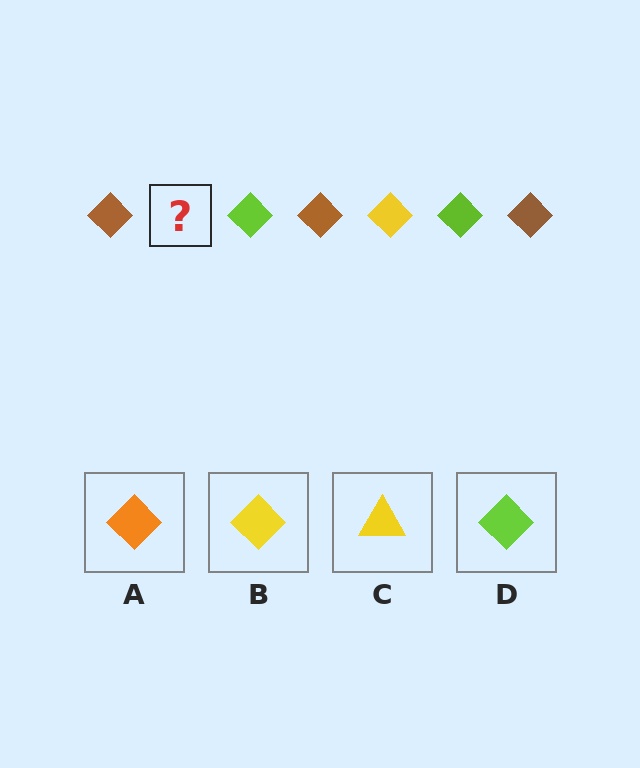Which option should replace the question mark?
Option B.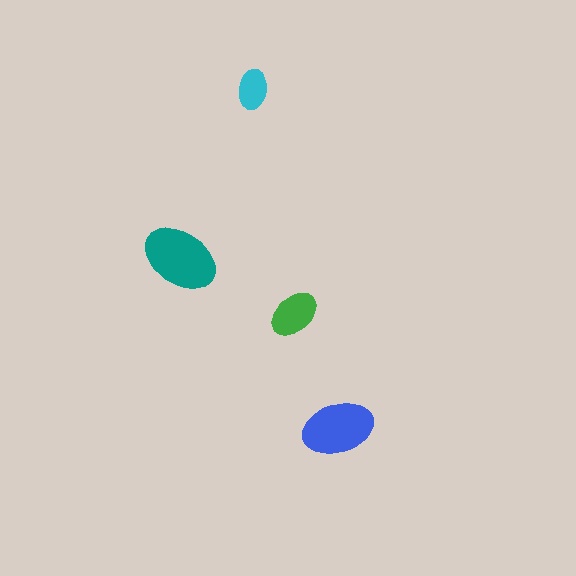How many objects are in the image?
There are 4 objects in the image.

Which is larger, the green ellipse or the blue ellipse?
The blue one.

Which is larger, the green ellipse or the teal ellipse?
The teal one.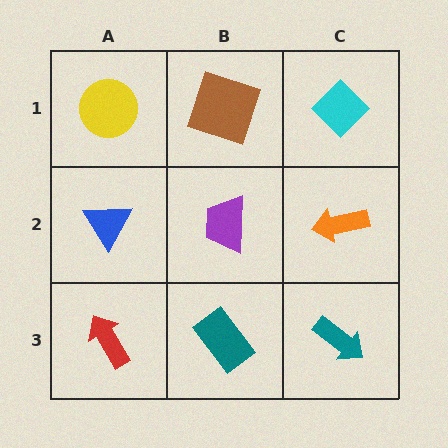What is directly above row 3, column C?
An orange arrow.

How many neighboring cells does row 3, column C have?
2.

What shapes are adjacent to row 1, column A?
A blue triangle (row 2, column A), a brown square (row 1, column B).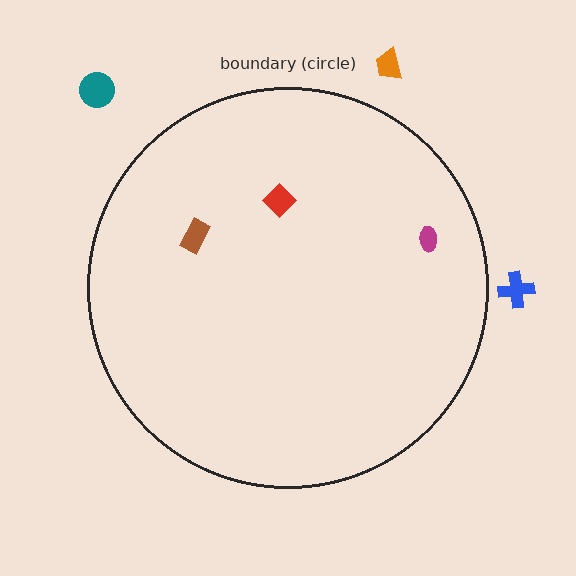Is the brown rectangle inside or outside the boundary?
Inside.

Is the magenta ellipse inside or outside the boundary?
Inside.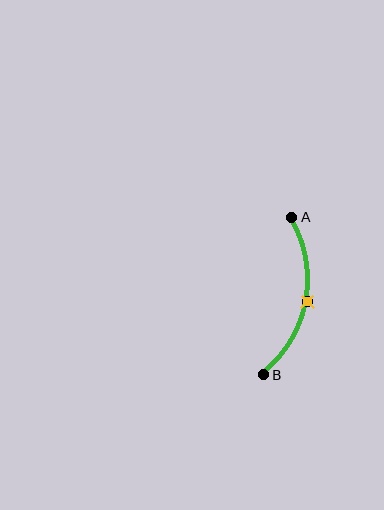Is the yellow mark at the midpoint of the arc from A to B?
Yes. The yellow mark lies on the arc at equal arc-length from both A and B — it is the arc midpoint.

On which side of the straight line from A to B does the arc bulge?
The arc bulges to the right of the straight line connecting A and B.